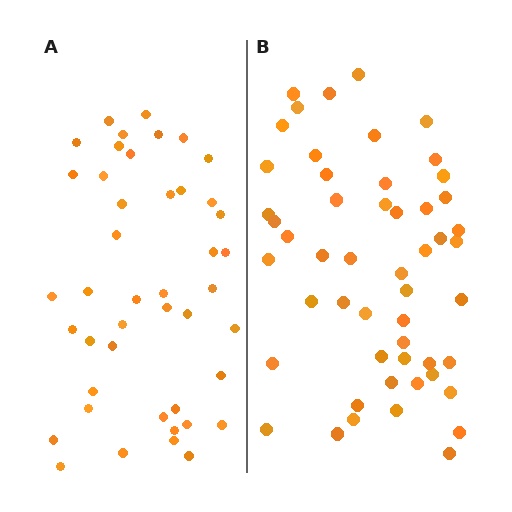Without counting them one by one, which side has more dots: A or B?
Region B (the right region) has more dots.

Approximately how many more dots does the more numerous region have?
Region B has roughly 8 or so more dots than region A.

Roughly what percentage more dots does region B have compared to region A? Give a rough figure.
About 20% more.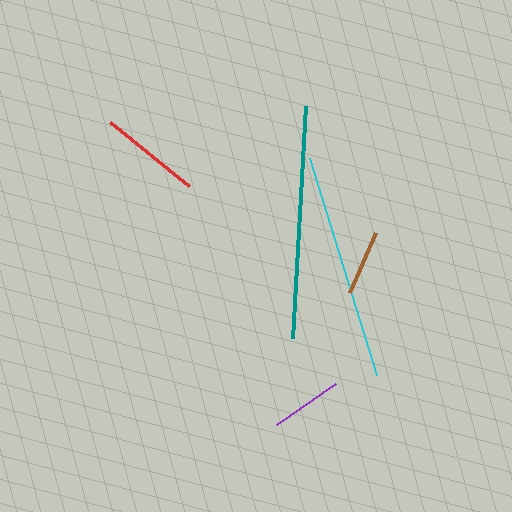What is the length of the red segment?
The red segment is approximately 101 pixels long.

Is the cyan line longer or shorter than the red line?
The cyan line is longer than the red line.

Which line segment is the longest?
The teal line is the longest at approximately 232 pixels.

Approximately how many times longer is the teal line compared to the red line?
The teal line is approximately 2.3 times the length of the red line.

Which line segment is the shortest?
The brown line is the shortest at approximately 65 pixels.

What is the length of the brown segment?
The brown segment is approximately 65 pixels long.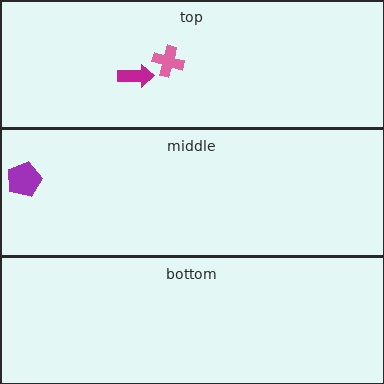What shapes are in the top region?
The pink cross, the magenta arrow.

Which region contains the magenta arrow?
The top region.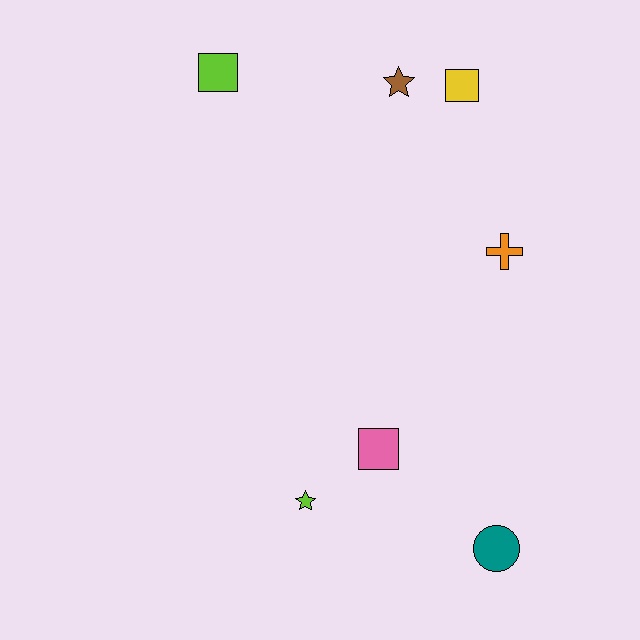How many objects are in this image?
There are 7 objects.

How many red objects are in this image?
There are no red objects.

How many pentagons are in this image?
There are no pentagons.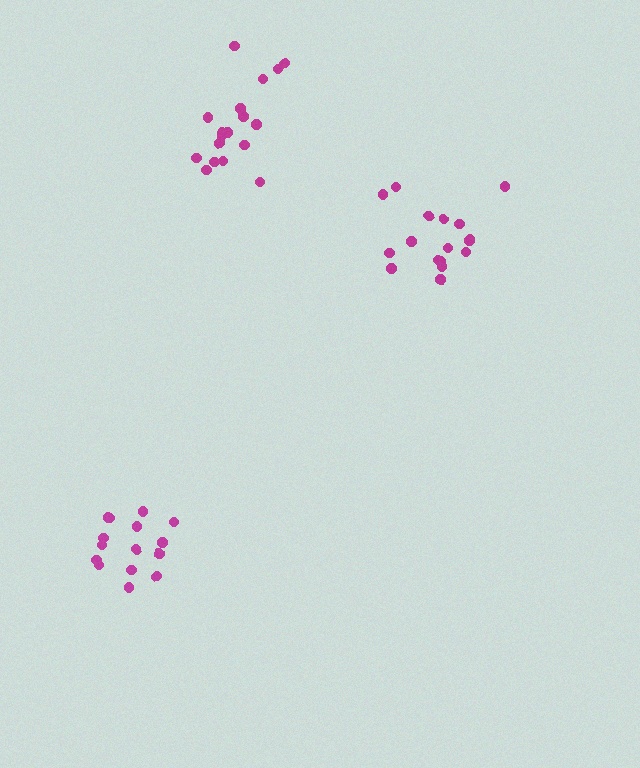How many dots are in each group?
Group 1: 18 dots, Group 2: 15 dots, Group 3: 17 dots (50 total).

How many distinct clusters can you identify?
There are 3 distinct clusters.